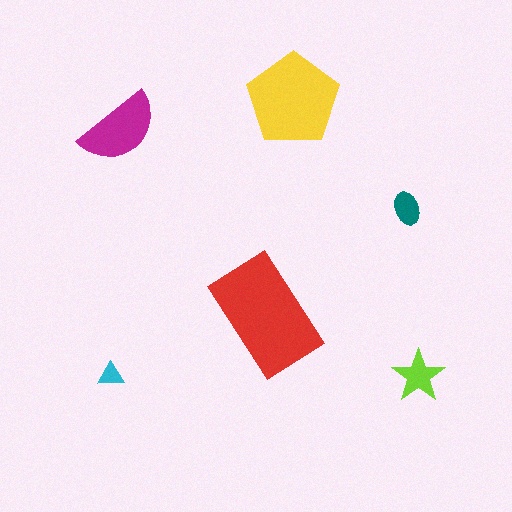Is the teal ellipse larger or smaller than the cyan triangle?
Larger.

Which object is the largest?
The red rectangle.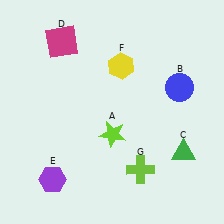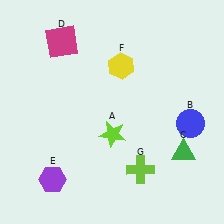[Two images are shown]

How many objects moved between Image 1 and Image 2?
1 object moved between the two images.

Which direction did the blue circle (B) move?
The blue circle (B) moved down.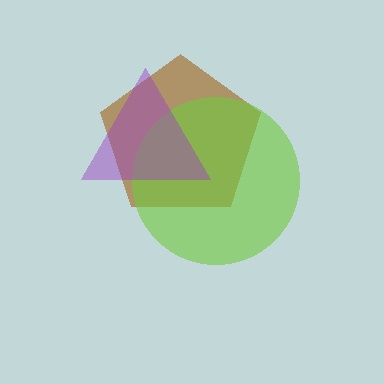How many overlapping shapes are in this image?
There are 3 overlapping shapes in the image.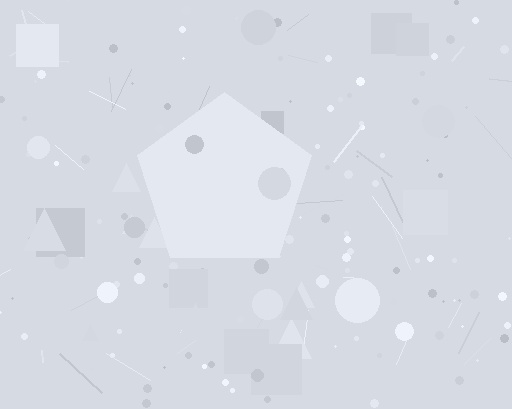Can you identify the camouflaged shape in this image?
The camouflaged shape is a pentagon.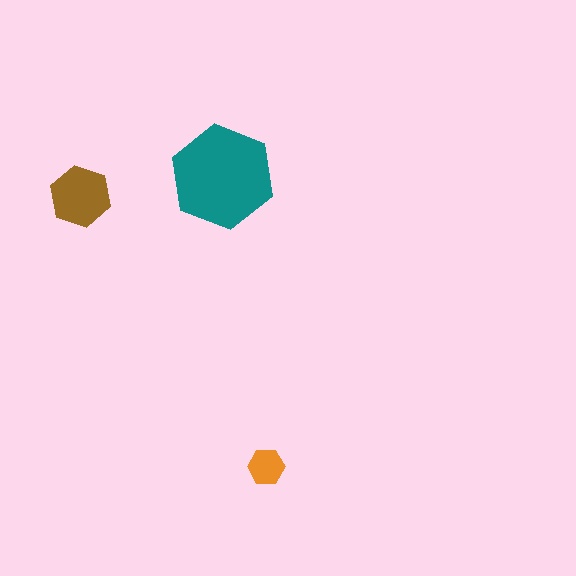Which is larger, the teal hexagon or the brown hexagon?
The teal one.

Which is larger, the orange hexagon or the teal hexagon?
The teal one.